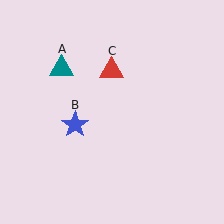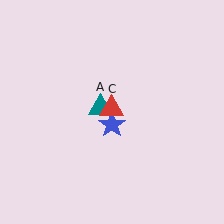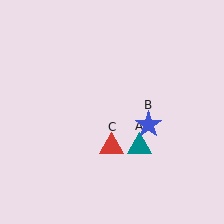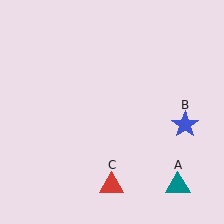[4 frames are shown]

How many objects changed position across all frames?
3 objects changed position: teal triangle (object A), blue star (object B), red triangle (object C).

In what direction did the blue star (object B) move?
The blue star (object B) moved right.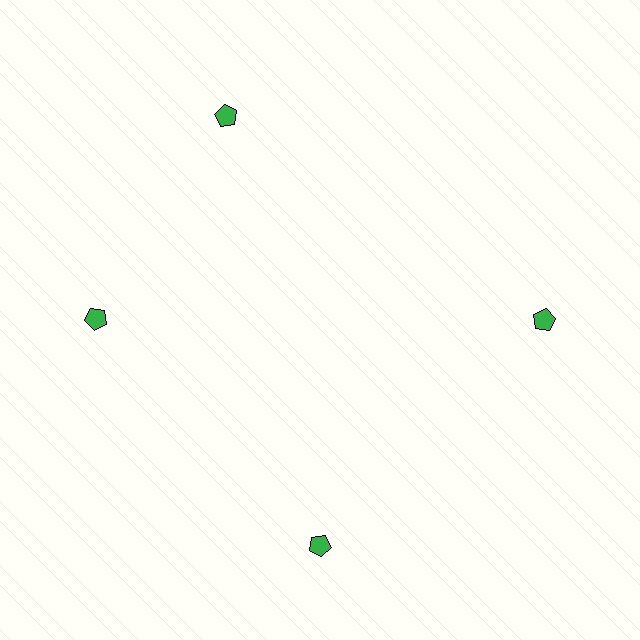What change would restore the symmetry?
The symmetry would be restored by rotating it back into even spacing with its neighbors so that all 4 pentagons sit at equal angles and equal distance from the center.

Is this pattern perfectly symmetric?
No. The 4 green pentagons are arranged in a ring, but one element near the 12 o'clock position is rotated out of alignment along the ring, breaking the 4-fold rotational symmetry.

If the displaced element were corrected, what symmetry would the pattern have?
It would have 4-fold rotational symmetry — the pattern would map onto itself every 90 degrees.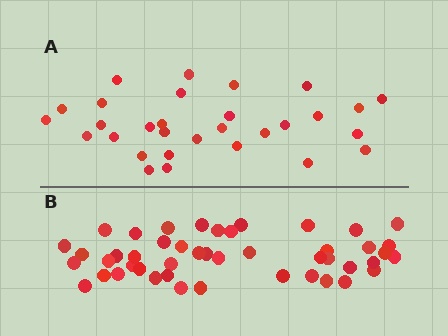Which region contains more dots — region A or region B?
Region B (the bottom region) has more dots.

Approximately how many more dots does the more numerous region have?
Region B has approximately 15 more dots than region A.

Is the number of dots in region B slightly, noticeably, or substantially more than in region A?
Region B has substantially more. The ratio is roughly 1.5 to 1.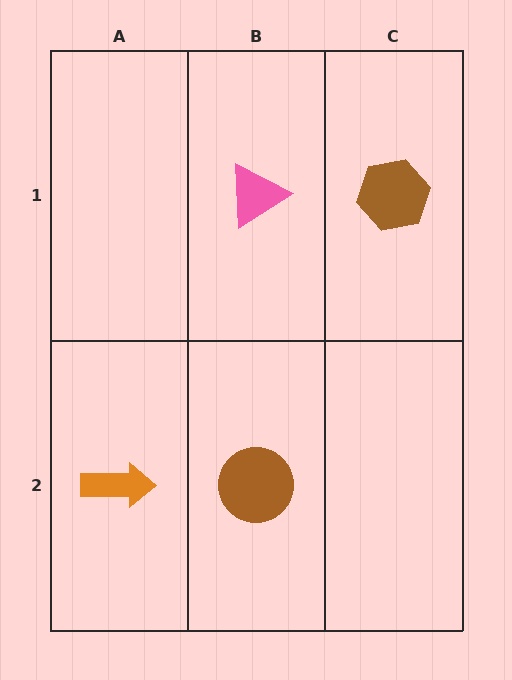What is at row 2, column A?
An orange arrow.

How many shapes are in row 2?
2 shapes.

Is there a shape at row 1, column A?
No, that cell is empty.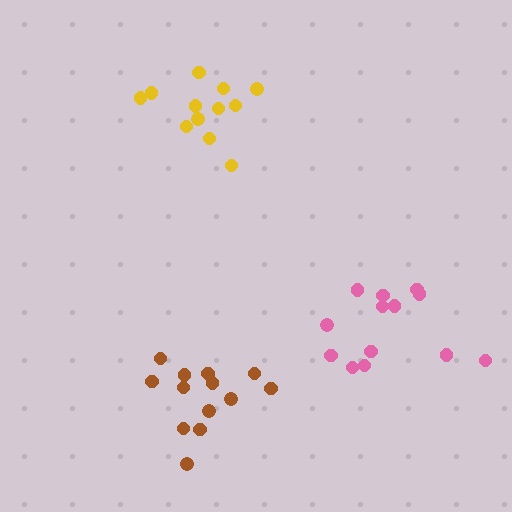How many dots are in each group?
Group 1: 12 dots, Group 2: 13 dots, Group 3: 13 dots (38 total).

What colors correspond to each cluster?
The clusters are colored: yellow, brown, pink.